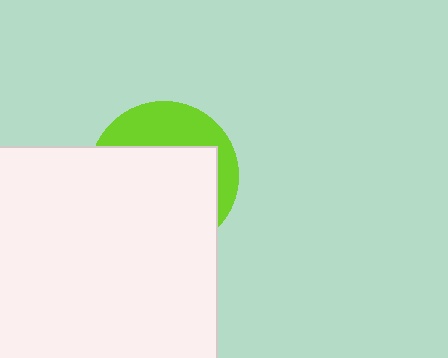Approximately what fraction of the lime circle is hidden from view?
Roughly 67% of the lime circle is hidden behind the white rectangle.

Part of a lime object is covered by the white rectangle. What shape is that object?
It is a circle.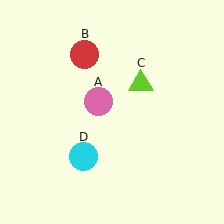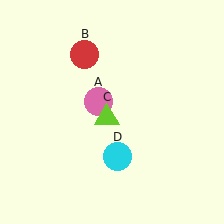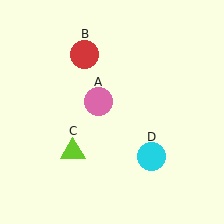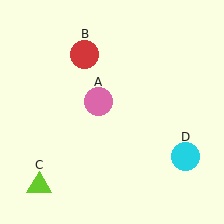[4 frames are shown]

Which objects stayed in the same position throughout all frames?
Pink circle (object A) and red circle (object B) remained stationary.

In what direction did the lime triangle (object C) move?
The lime triangle (object C) moved down and to the left.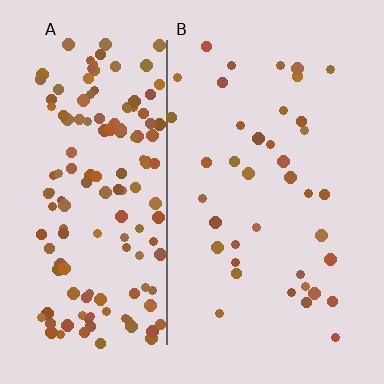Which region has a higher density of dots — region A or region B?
A (the left).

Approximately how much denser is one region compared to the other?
Approximately 3.8× — region A over region B.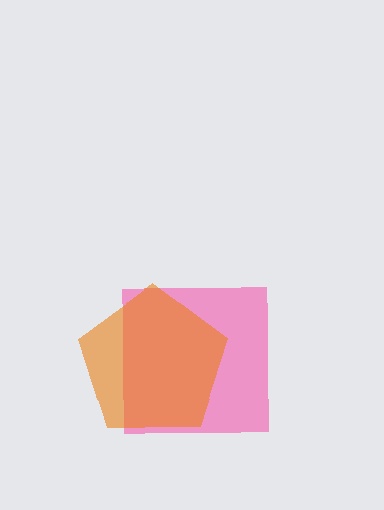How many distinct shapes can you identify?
There are 2 distinct shapes: a pink square, an orange pentagon.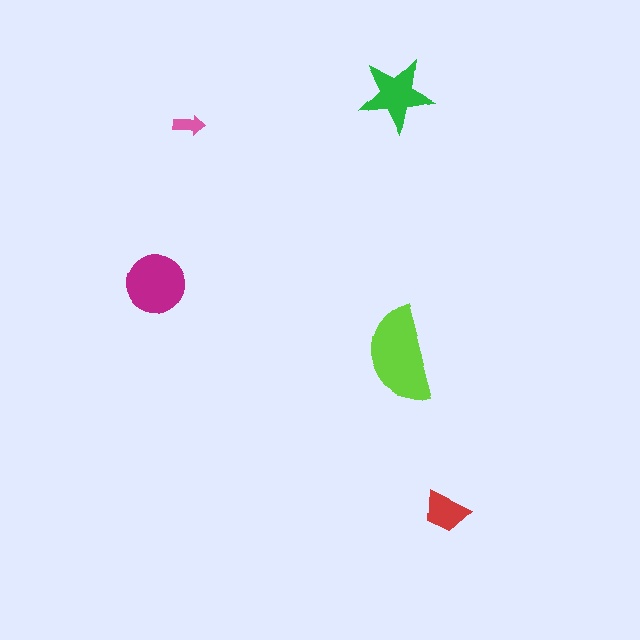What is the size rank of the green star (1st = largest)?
3rd.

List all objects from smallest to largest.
The pink arrow, the red trapezoid, the green star, the magenta circle, the lime semicircle.